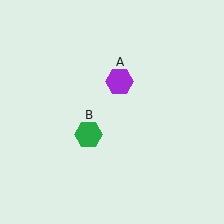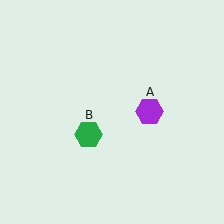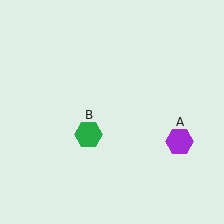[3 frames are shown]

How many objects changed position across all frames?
1 object changed position: purple hexagon (object A).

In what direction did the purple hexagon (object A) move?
The purple hexagon (object A) moved down and to the right.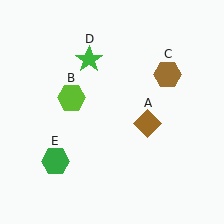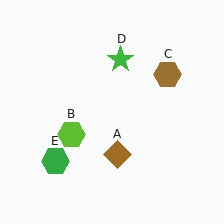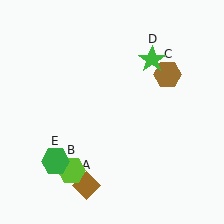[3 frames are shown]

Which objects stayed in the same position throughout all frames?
Brown hexagon (object C) and green hexagon (object E) remained stationary.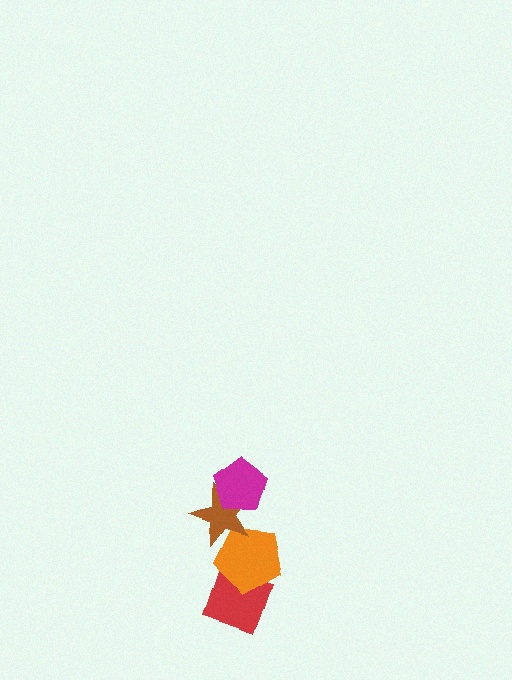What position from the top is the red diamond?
The red diamond is 4th from the top.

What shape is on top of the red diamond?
The orange pentagon is on top of the red diamond.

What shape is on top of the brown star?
The magenta pentagon is on top of the brown star.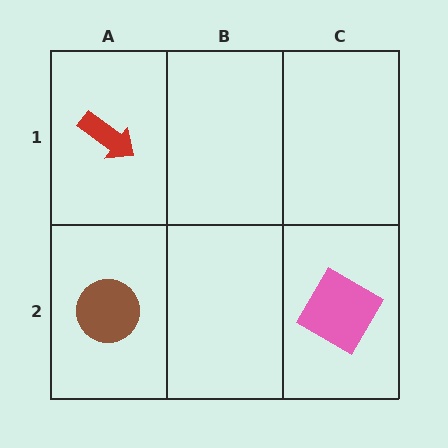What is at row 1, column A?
A red arrow.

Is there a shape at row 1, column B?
No, that cell is empty.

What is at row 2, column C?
A pink diamond.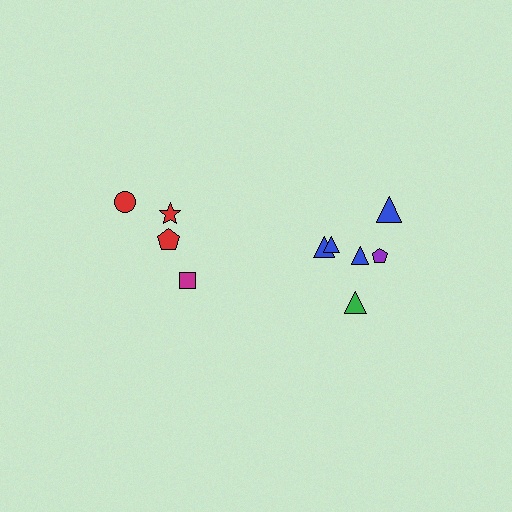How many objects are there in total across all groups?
There are 10 objects.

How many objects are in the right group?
There are 6 objects.